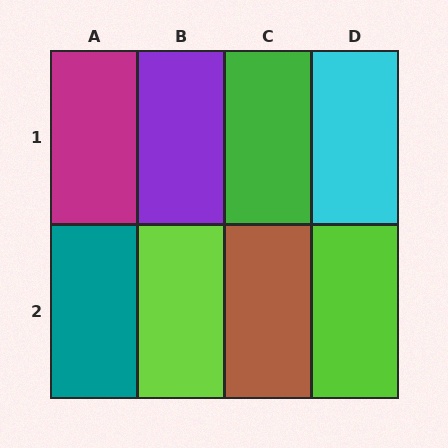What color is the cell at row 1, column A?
Magenta.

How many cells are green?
1 cell is green.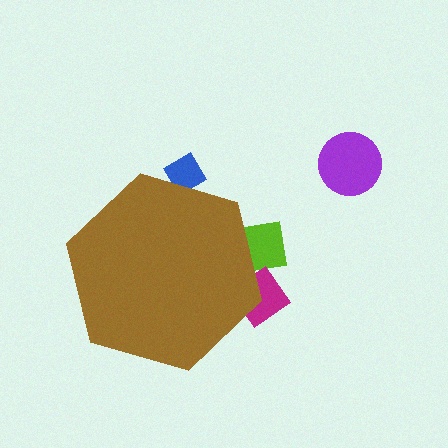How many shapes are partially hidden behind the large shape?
3 shapes are partially hidden.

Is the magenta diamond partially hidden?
Yes, the magenta diamond is partially hidden behind the brown hexagon.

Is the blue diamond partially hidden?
Yes, the blue diamond is partially hidden behind the brown hexagon.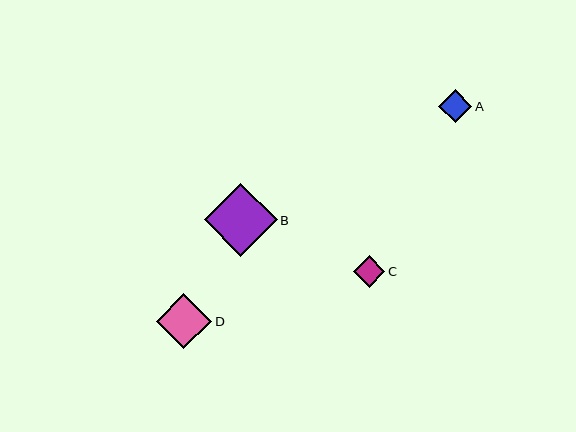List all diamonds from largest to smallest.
From largest to smallest: B, D, A, C.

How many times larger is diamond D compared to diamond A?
Diamond D is approximately 1.7 times the size of diamond A.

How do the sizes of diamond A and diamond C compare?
Diamond A and diamond C are approximately the same size.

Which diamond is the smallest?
Diamond C is the smallest with a size of approximately 31 pixels.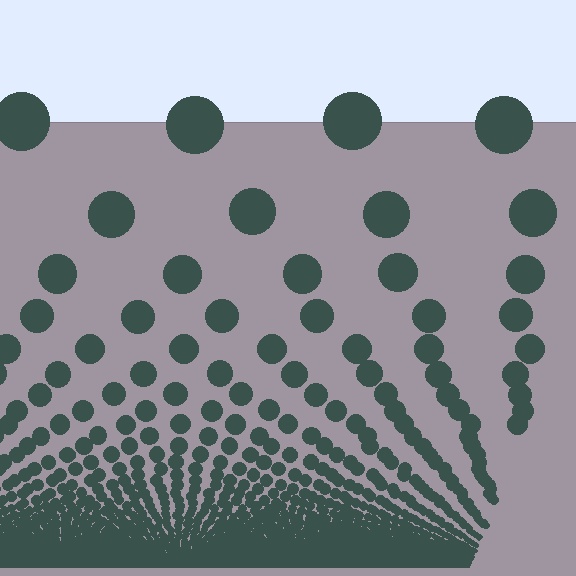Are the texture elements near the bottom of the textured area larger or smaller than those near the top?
Smaller. The gradient is inverted — elements near the bottom are smaller and denser.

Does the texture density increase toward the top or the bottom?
Density increases toward the bottom.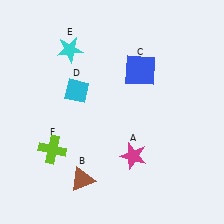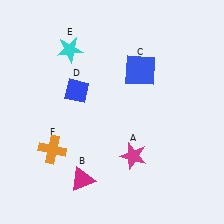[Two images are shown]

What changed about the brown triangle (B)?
In Image 1, B is brown. In Image 2, it changed to magenta.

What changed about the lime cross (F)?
In Image 1, F is lime. In Image 2, it changed to orange.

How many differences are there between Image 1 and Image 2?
There are 3 differences between the two images.